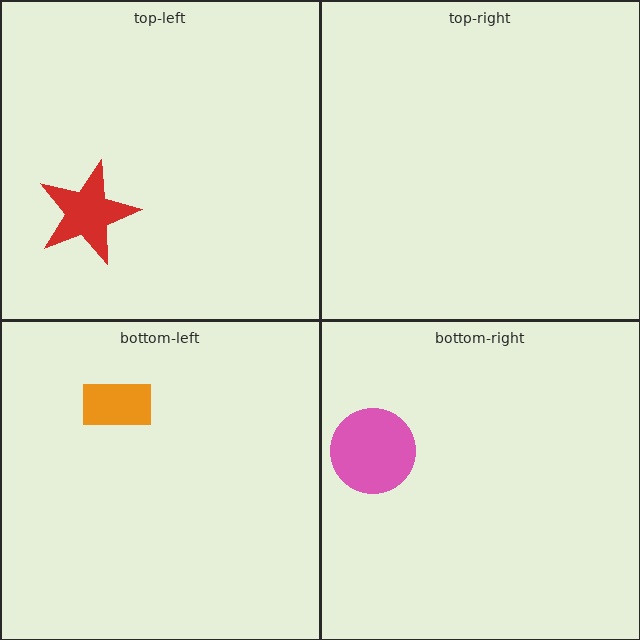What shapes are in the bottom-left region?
The orange rectangle.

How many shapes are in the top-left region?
1.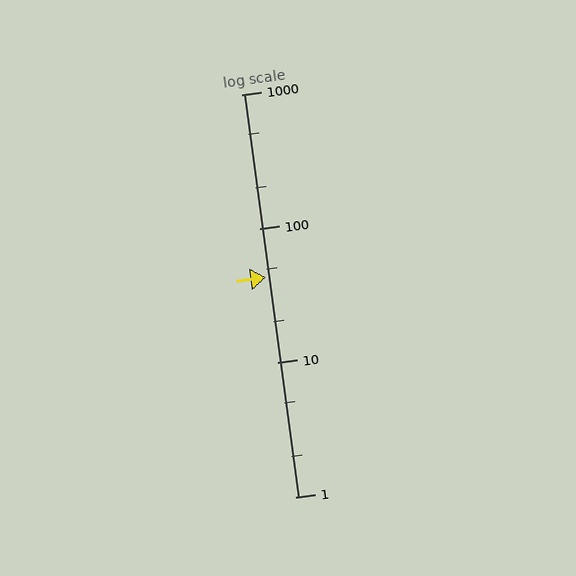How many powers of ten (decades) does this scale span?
The scale spans 3 decades, from 1 to 1000.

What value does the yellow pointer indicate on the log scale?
The pointer indicates approximately 43.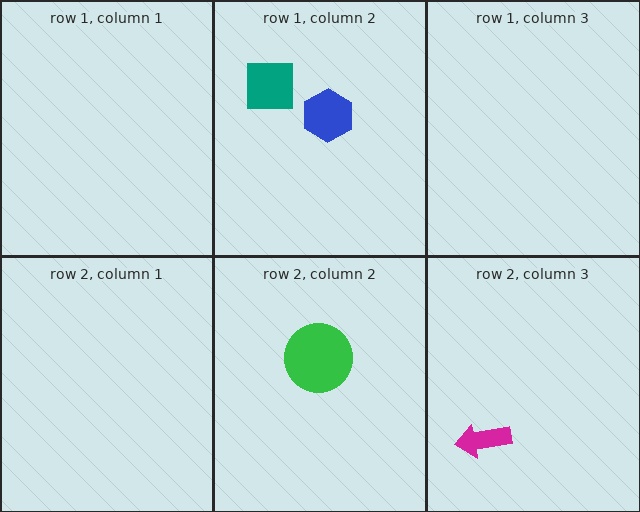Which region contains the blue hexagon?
The row 1, column 2 region.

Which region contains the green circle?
The row 2, column 2 region.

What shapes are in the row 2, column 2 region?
The green circle.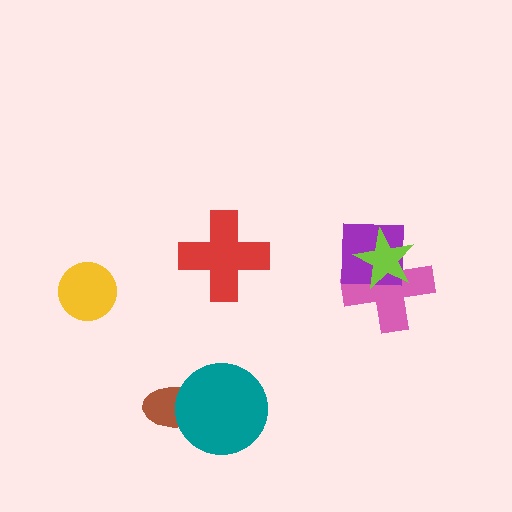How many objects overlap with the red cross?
0 objects overlap with the red cross.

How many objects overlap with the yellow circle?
0 objects overlap with the yellow circle.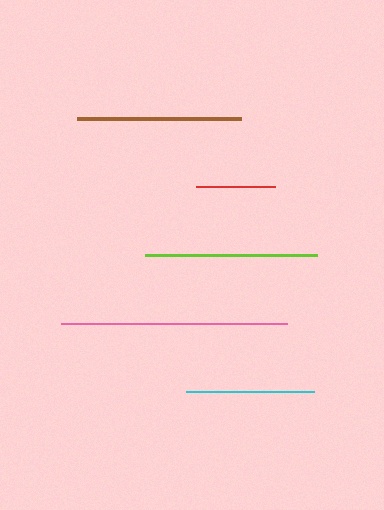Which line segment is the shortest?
The red line is the shortest at approximately 80 pixels.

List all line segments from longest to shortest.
From longest to shortest: pink, lime, brown, cyan, red.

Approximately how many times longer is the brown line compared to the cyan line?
The brown line is approximately 1.3 times the length of the cyan line.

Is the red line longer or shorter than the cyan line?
The cyan line is longer than the red line.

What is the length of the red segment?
The red segment is approximately 80 pixels long.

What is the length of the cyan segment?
The cyan segment is approximately 128 pixels long.